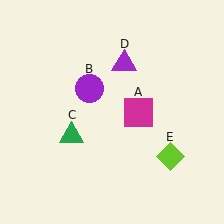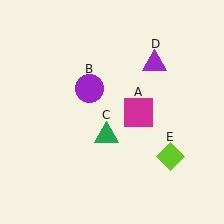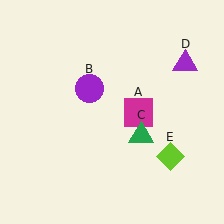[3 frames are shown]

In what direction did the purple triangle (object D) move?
The purple triangle (object D) moved right.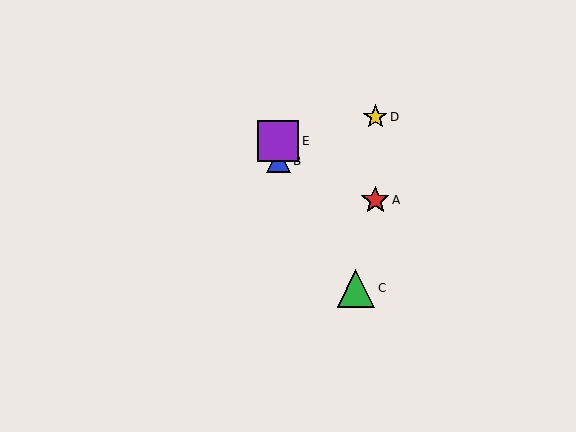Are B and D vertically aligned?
No, B is at x≈278 and D is at x≈375.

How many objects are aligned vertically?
2 objects (B, E) are aligned vertically.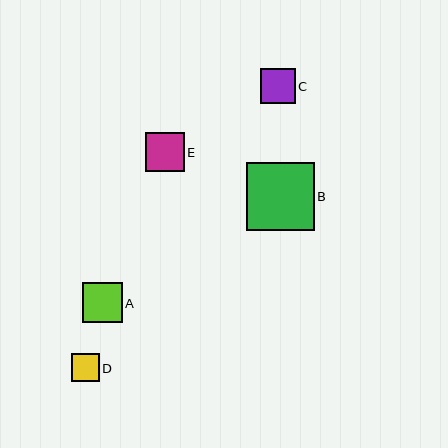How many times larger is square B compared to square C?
Square B is approximately 2.0 times the size of square C.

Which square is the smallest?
Square D is the smallest with a size of approximately 27 pixels.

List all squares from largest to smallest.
From largest to smallest: B, A, E, C, D.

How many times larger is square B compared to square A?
Square B is approximately 1.7 times the size of square A.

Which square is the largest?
Square B is the largest with a size of approximately 68 pixels.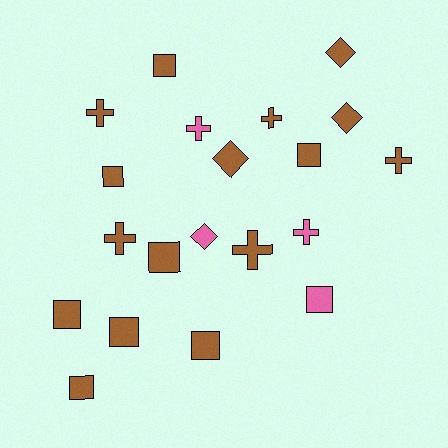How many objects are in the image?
There are 20 objects.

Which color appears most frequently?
Brown, with 16 objects.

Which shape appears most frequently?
Square, with 9 objects.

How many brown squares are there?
There are 8 brown squares.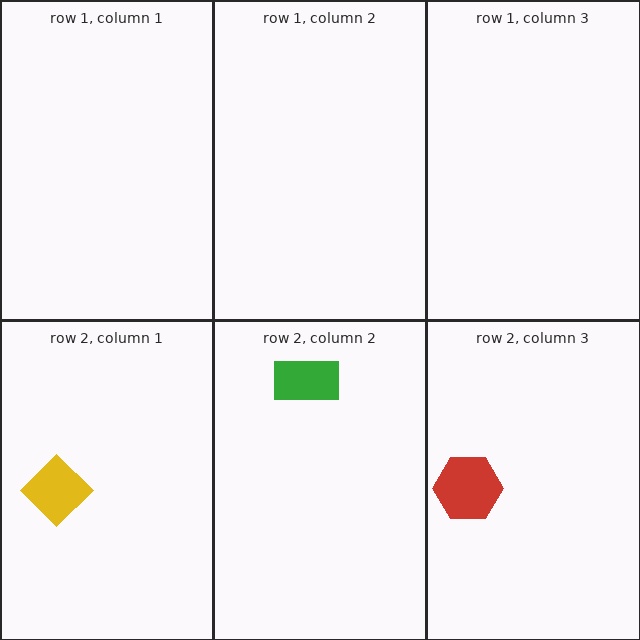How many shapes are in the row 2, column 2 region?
1.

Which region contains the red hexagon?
The row 2, column 3 region.